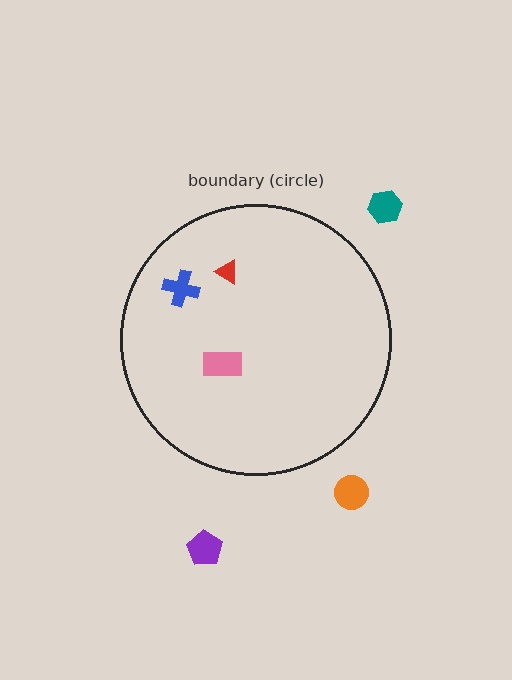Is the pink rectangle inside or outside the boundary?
Inside.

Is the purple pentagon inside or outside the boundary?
Outside.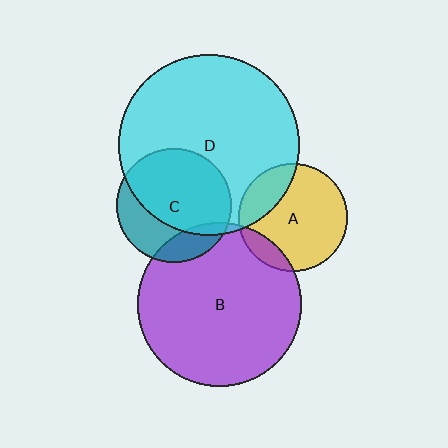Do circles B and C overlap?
Yes.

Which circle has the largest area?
Circle D (cyan).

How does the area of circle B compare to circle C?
Approximately 2.1 times.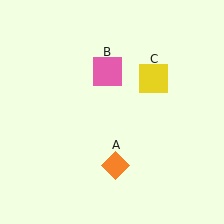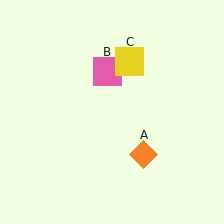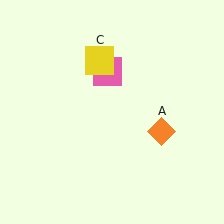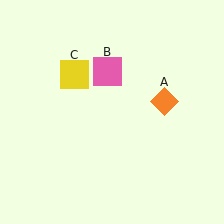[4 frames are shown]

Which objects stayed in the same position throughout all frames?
Pink square (object B) remained stationary.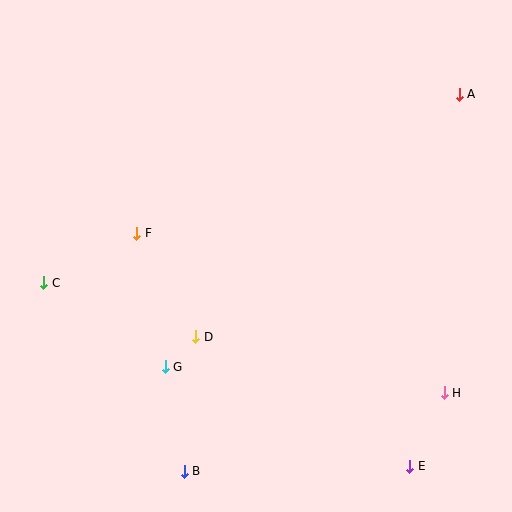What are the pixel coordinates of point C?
Point C is at (44, 283).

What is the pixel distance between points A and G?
The distance between A and G is 401 pixels.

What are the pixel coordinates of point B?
Point B is at (184, 471).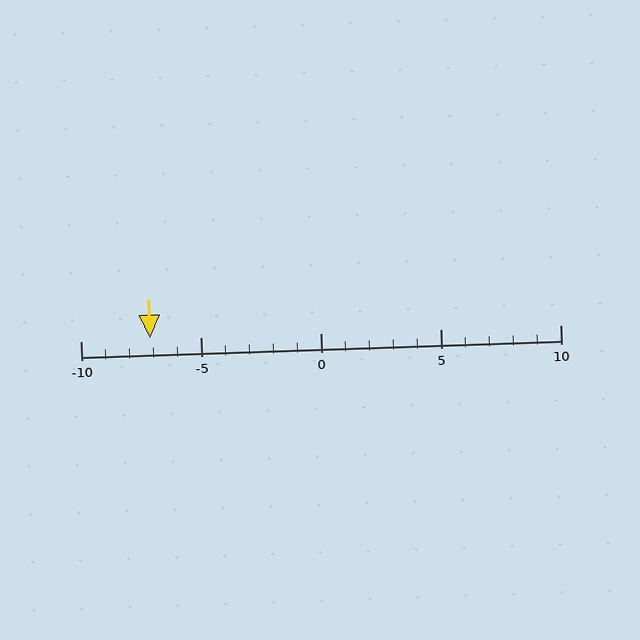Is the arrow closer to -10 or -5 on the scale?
The arrow is closer to -5.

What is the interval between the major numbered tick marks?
The major tick marks are spaced 5 units apart.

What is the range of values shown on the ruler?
The ruler shows values from -10 to 10.